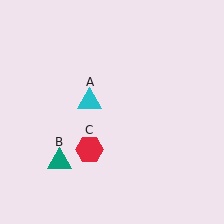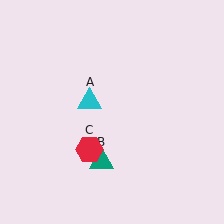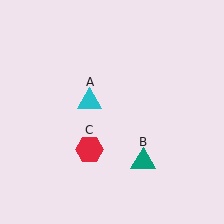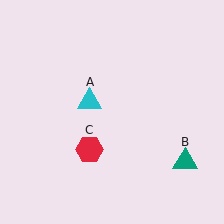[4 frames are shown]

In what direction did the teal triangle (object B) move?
The teal triangle (object B) moved right.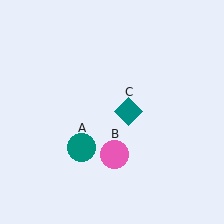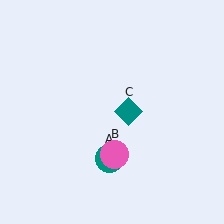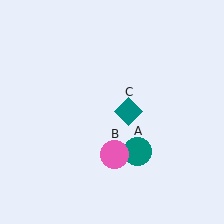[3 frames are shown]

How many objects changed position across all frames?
1 object changed position: teal circle (object A).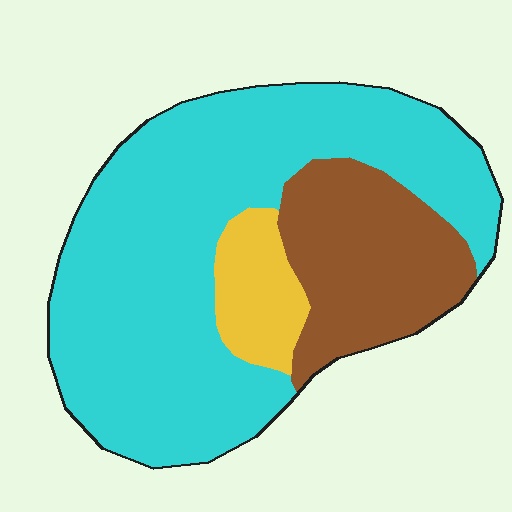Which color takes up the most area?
Cyan, at roughly 65%.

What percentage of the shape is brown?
Brown covers roughly 25% of the shape.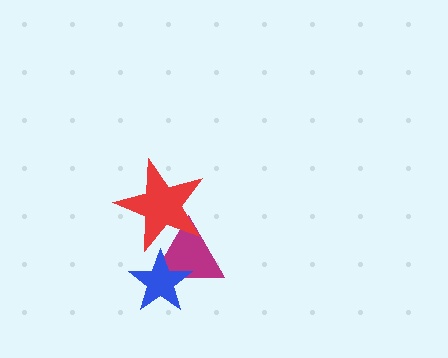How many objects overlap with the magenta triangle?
2 objects overlap with the magenta triangle.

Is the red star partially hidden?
No, no other shape covers it.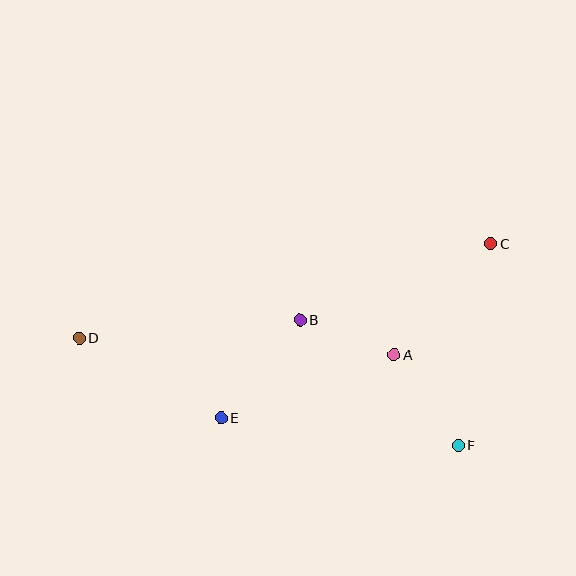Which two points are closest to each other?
Points A and B are closest to each other.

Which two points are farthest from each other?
Points C and D are farthest from each other.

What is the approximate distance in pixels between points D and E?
The distance between D and E is approximately 163 pixels.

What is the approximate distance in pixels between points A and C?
The distance between A and C is approximately 147 pixels.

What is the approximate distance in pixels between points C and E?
The distance between C and E is approximately 321 pixels.